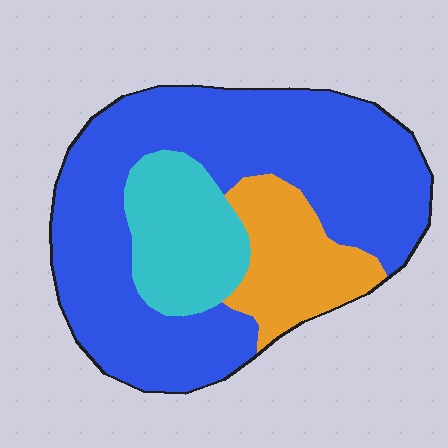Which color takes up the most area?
Blue, at roughly 65%.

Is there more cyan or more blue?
Blue.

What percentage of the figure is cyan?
Cyan covers about 20% of the figure.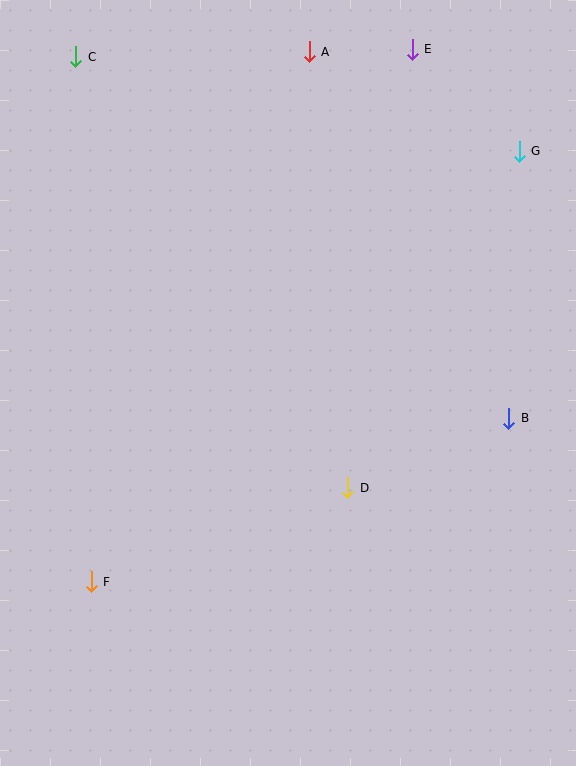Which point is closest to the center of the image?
Point D at (348, 488) is closest to the center.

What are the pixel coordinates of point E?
Point E is at (412, 49).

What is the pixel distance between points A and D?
The distance between A and D is 438 pixels.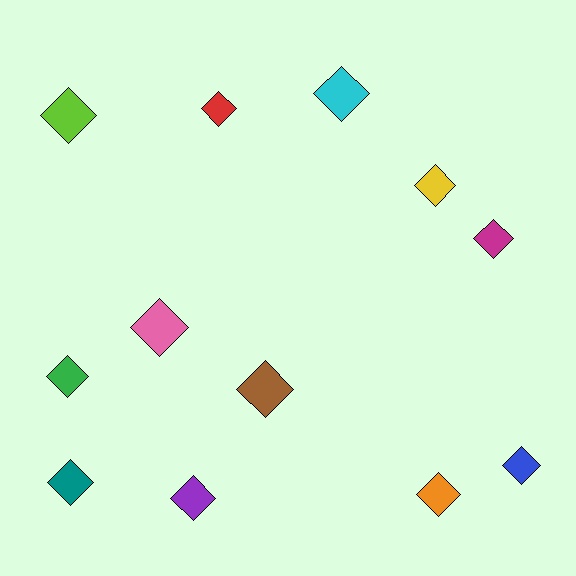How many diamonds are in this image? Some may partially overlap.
There are 12 diamonds.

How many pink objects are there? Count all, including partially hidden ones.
There is 1 pink object.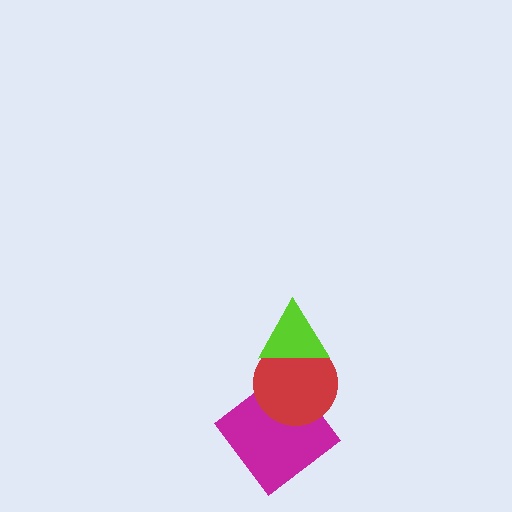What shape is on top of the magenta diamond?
The red circle is on top of the magenta diamond.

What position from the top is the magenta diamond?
The magenta diamond is 3rd from the top.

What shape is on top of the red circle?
The lime triangle is on top of the red circle.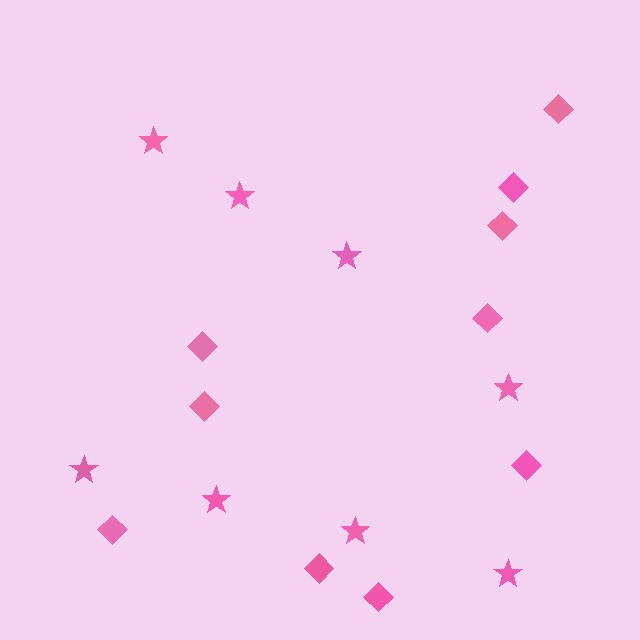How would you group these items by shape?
There are 2 groups: one group of stars (8) and one group of diamonds (10).